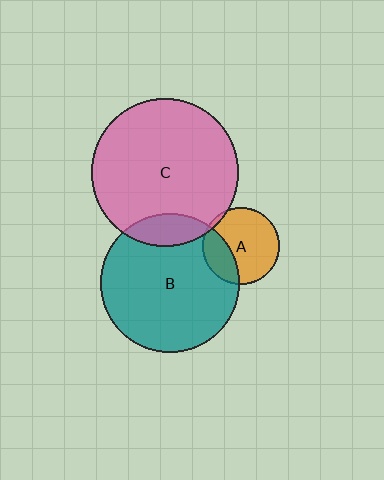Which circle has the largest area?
Circle C (pink).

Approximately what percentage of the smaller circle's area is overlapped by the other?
Approximately 30%.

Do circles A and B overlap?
Yes.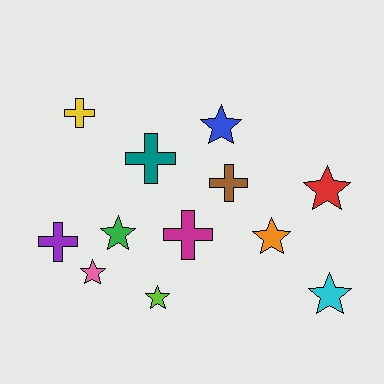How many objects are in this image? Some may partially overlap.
There are 12 objects.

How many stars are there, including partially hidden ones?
There are 7 stars.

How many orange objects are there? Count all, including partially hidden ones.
There is 1 orange object.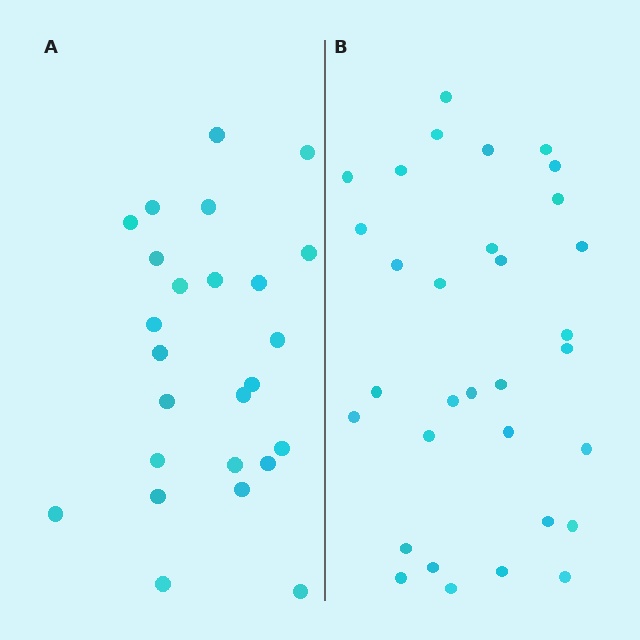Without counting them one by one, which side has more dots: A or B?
Region B (the right region) has more dots.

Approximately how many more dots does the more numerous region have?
Region B has roughly 8 or so more dots than region A.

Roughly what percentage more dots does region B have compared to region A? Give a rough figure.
About 30% more.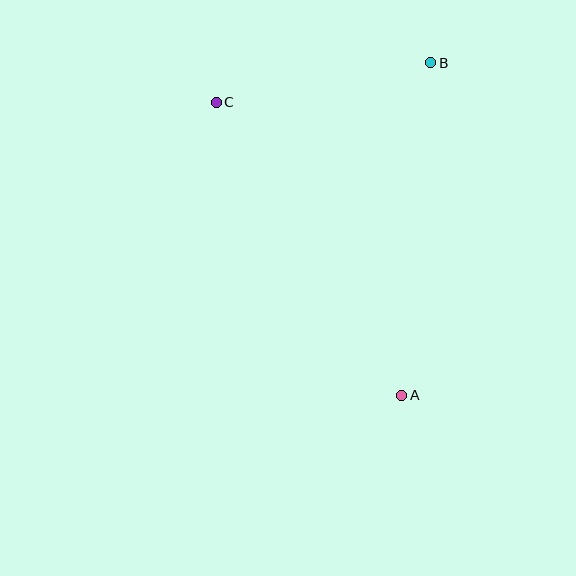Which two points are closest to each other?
Points B and C are closest to each other.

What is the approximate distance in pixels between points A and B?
The distance between A and B is approximately 334 pixels.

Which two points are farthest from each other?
Points A and C are farthest from each other.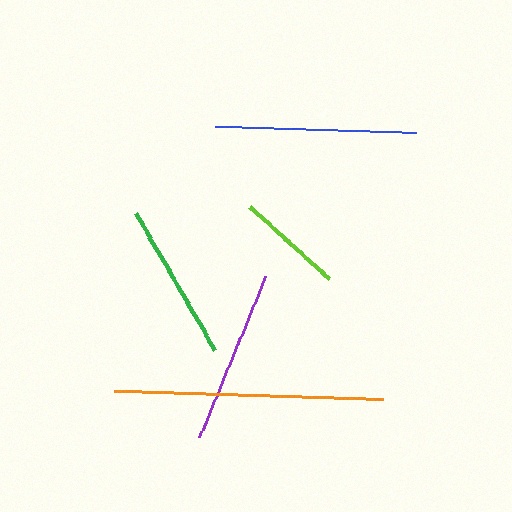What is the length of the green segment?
The green segment is approximately 158 pixels long.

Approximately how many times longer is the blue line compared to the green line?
The blue line is approximately 1.3 times the length of the green line.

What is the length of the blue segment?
The blue segment is approximately 201 pixels long.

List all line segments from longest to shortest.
From longest to shortest: orange, blue, purple, green, lime.